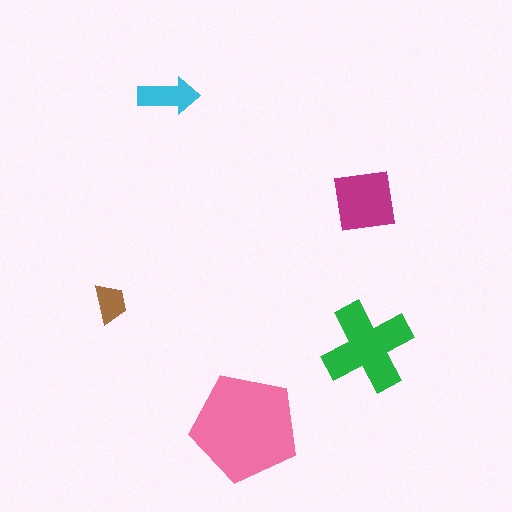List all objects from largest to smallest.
The pink pentagon, the green cross, the magenta square, the cyan arrow, the brown trapezoid.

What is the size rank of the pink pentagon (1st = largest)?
1st.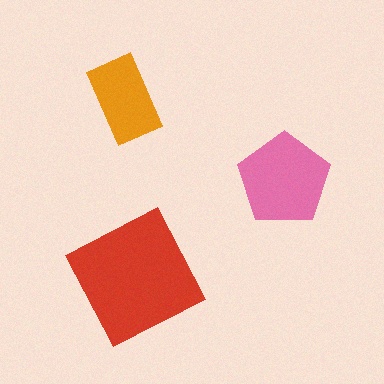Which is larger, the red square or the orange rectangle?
The red square.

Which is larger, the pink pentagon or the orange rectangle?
The pink pentagon.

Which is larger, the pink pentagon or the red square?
The red square.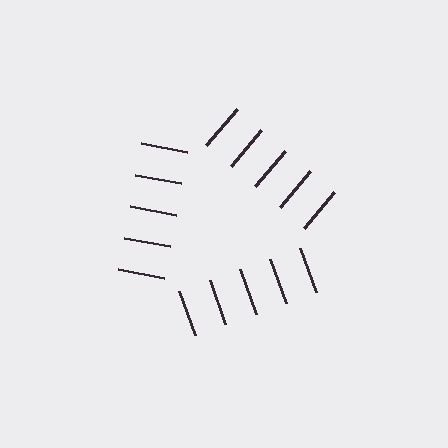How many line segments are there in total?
15 — 5 along each of the 3 edges.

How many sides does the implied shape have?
3 sides — the line-ends trace a triangle.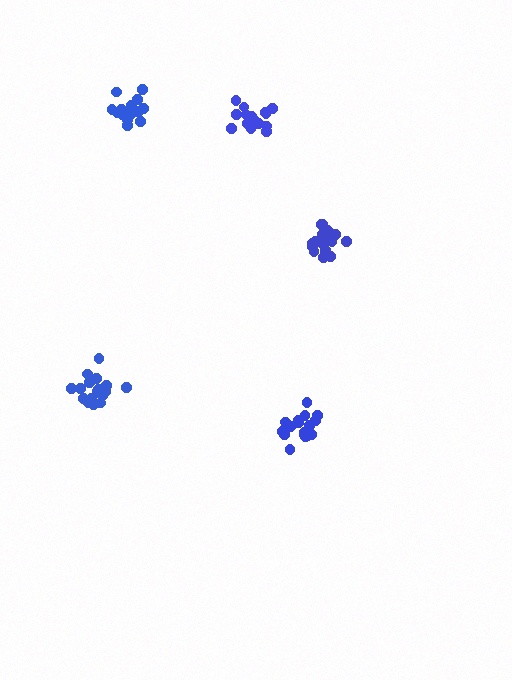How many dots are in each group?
Group 1: 16 dots, Group 2: 16 dots, Group 3: 20 dots, Group 4: 18 dots, Group 5: 17 dots (87 total).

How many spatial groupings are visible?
There are 5 spatial groupings.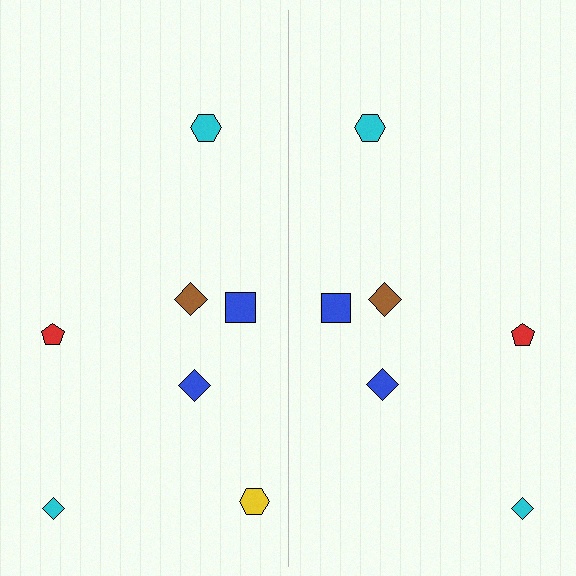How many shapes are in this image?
There are 13 shapes in this image.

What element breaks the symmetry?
A yellow hexagon is missing from the right side.